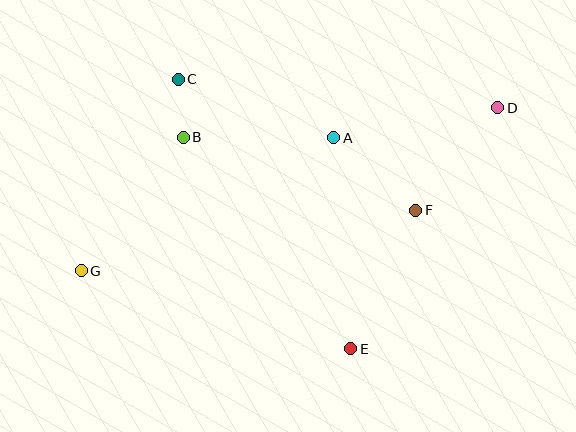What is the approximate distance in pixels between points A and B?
The distance between A and B is approximately 151 pixels.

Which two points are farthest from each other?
Points D and G are farthest from each other.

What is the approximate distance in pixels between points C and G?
The distance between C and G is approximately 214 pixels.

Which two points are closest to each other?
Points B and C are closest to each other.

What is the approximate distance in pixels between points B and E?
The distance between B and E is approximately 270 pixels.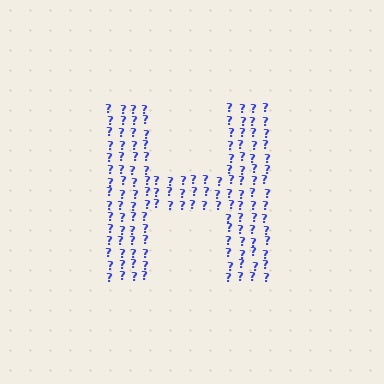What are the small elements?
The small elements are question marks.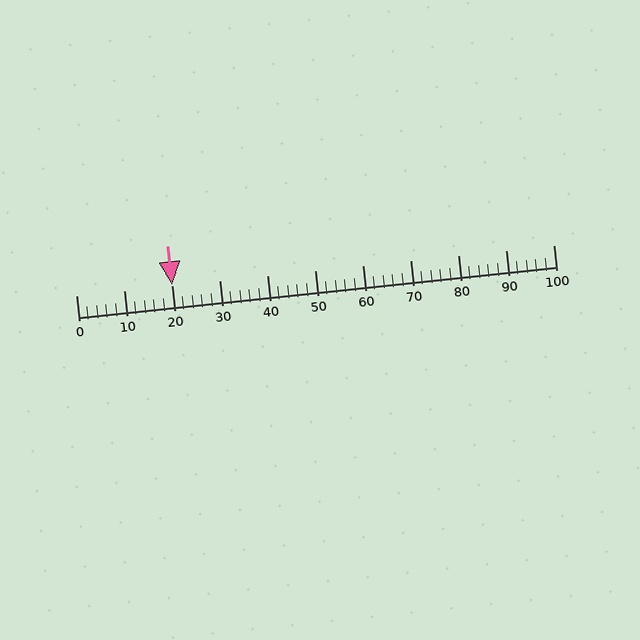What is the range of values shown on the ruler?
The ruler shows values from 0 to 100.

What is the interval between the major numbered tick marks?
The major tick marks are spaced 10 units apart.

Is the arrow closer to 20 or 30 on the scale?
The arrow is closer to 20.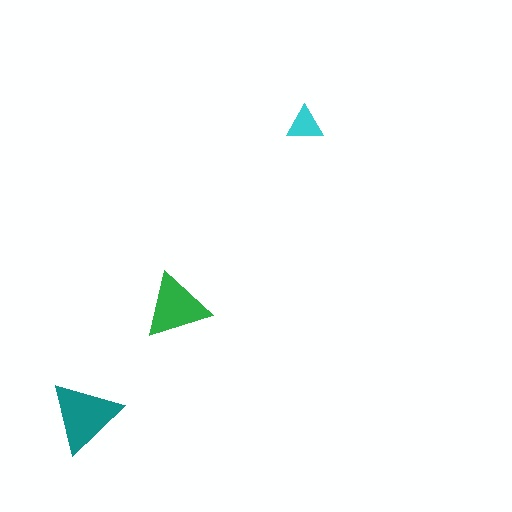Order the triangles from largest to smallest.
the teal one, the green one, the cyan one.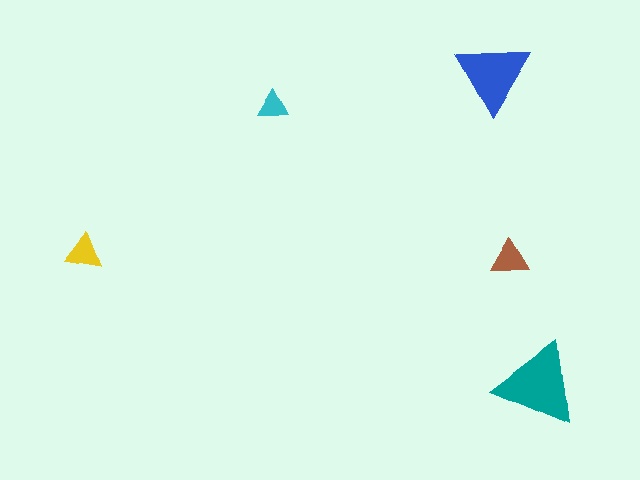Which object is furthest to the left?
The yellow triangle is leftmost.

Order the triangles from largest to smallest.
the teal one, the blue one, the brown one, the yellow one, the cyan one.